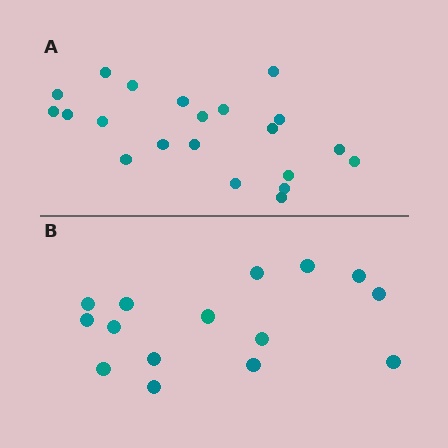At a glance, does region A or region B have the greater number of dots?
Region A (the top region) has more dots.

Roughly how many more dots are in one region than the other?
Region A has about 6 more dots than region B.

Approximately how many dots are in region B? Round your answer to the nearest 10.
About 20 dots. (The exact count is 15, which rounds to 20.)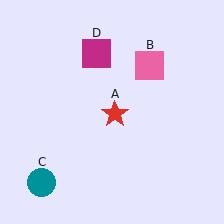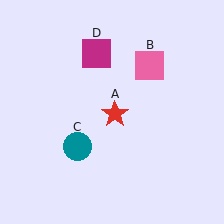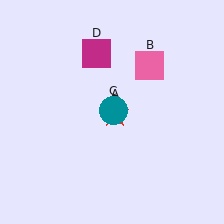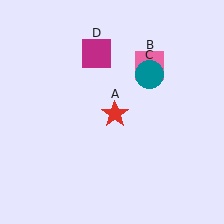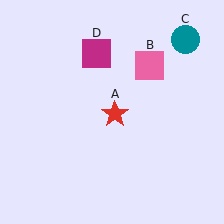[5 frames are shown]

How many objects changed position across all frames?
1 object changed position: teal circle (object C).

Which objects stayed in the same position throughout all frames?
Red star (object A) and pink square (object B) and magenta square (object D) remained stationary.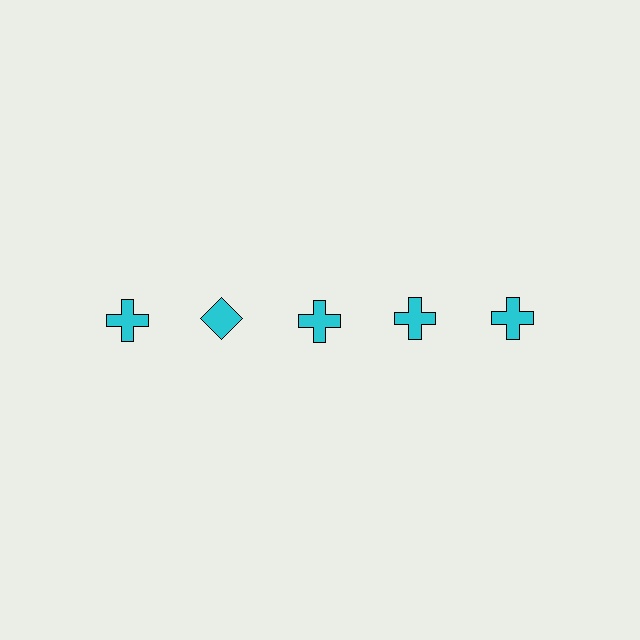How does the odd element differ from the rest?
It has a different shape: diamond instead of cross.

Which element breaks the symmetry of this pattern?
The cyan diamond in the top row, second from left column breaks the symmetry. All other shapes are cyan crosses.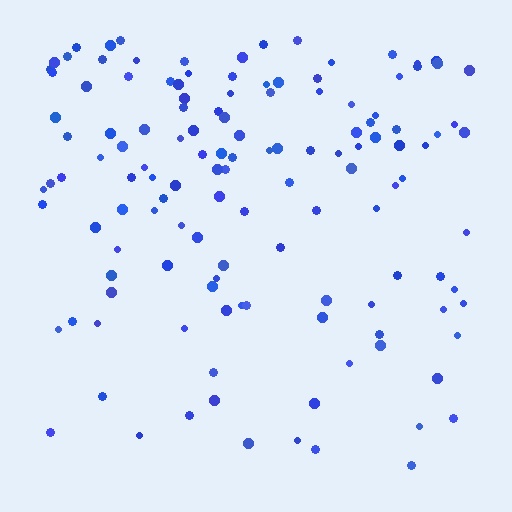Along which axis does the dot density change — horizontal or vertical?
Vertical.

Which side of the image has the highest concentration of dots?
The top.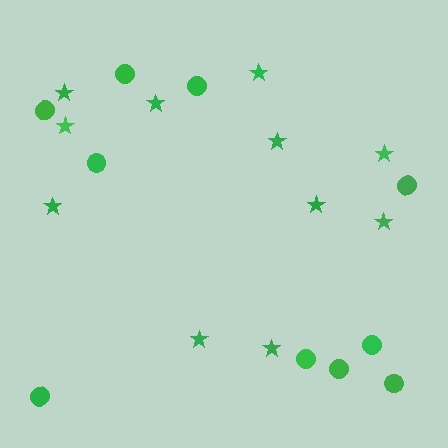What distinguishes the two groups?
There are 2 groups: one group of stars (11) and one group of circles (10).